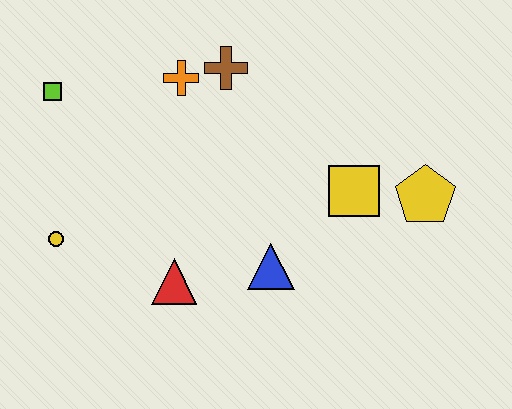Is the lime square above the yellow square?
Yes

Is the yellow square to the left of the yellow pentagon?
Yes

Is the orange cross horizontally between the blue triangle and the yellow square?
No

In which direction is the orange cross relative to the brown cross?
The orange cross is to the left of the brown cross.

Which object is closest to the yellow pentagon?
The yellow square is closest to the yellow pentagon.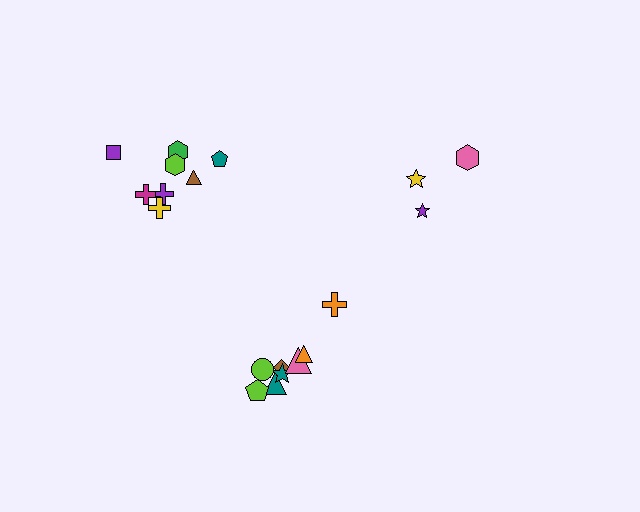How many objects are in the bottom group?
There are 8 objects.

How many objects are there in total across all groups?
There are 19 objects.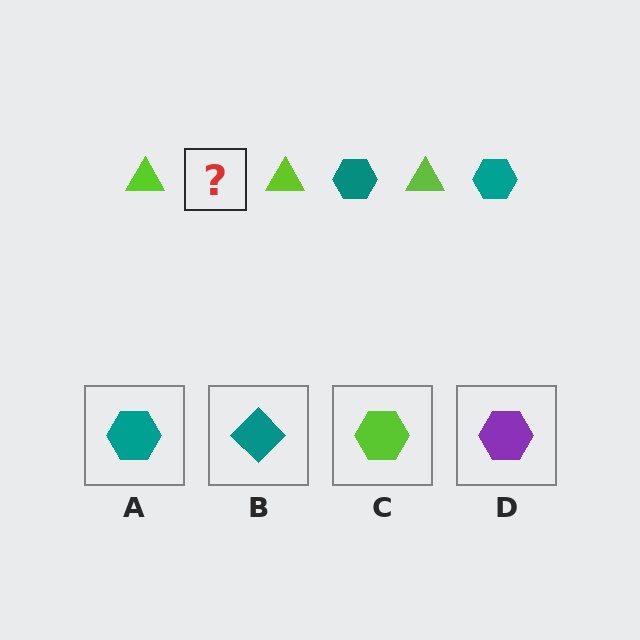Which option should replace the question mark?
Option A.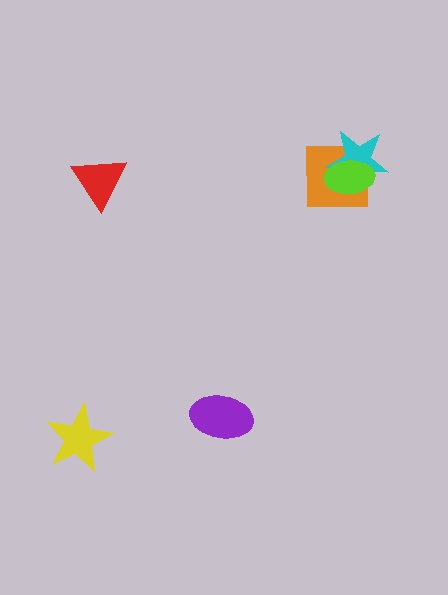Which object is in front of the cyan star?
The lime ellipse is in front of the cyan star.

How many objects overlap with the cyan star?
2 objects overlap with the cyan star.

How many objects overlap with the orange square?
2 objects overlap with the orange square.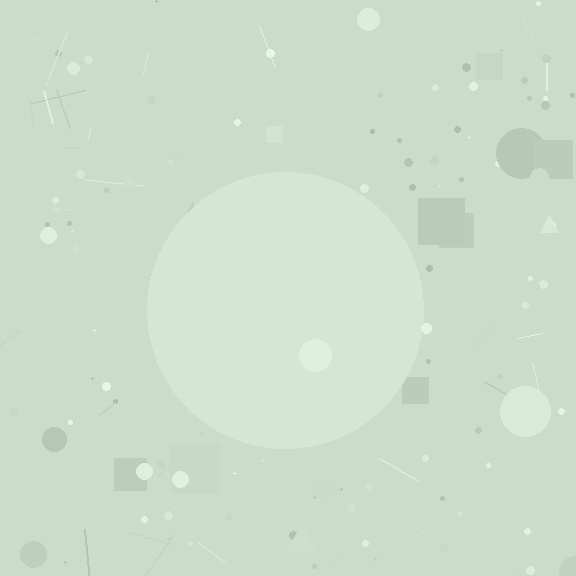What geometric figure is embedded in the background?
A circle is embedded in the background.